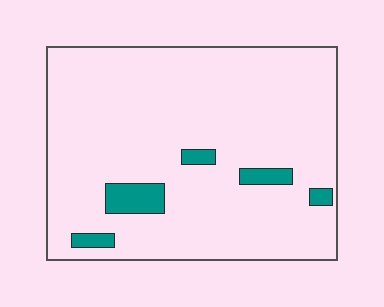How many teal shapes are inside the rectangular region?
5.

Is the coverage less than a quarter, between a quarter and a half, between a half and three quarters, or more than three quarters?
Less than a quarter.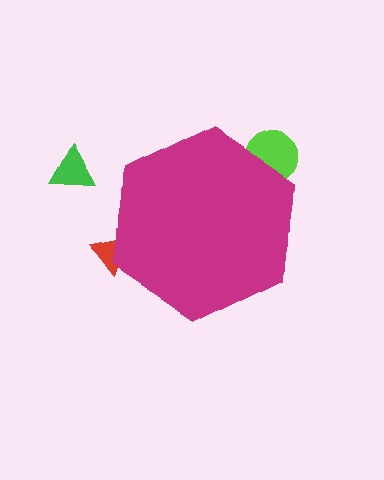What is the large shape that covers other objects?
A magenta hexagon.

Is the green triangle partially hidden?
No, the green triangle is fully visible.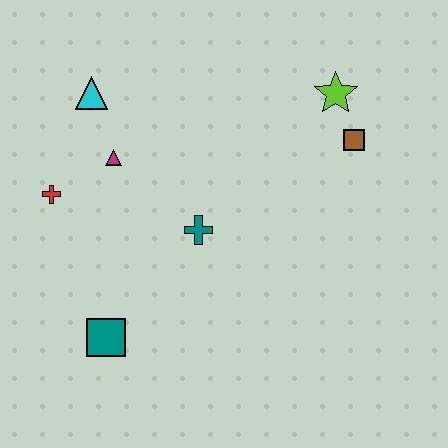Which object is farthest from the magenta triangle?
The brown square is farthest from the magenta triangle.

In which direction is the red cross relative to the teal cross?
The red cross is to the left of the teal cross.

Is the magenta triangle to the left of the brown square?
Yes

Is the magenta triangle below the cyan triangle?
Yes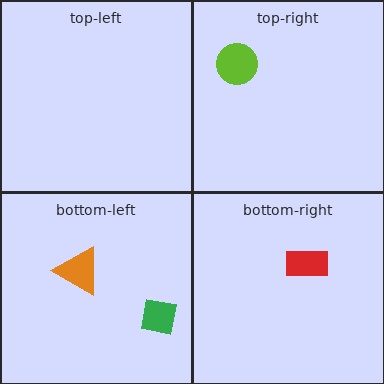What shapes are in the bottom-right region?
The red rectangle.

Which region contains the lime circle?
The top-right region.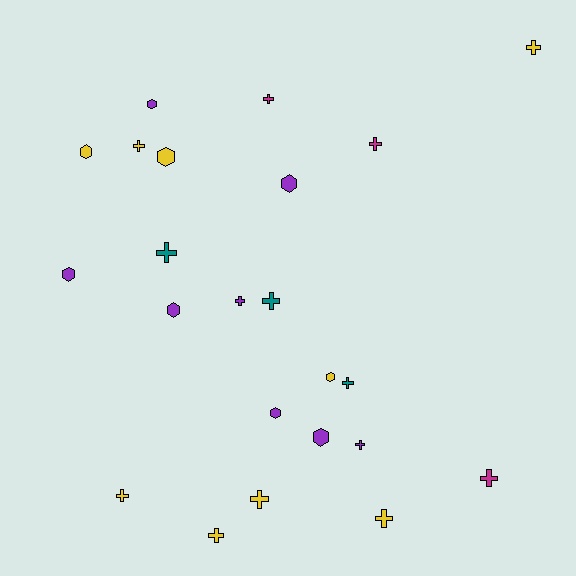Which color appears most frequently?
Yellow, with 9 objects.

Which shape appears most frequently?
Cross, with 14 objects.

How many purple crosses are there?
There are 2 purple crosses.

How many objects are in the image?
There are 23 objects.